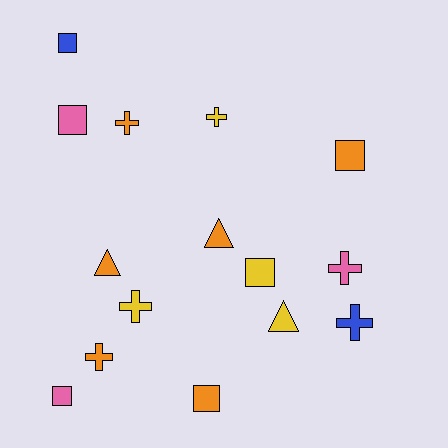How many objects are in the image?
There are 15 objects.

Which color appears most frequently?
Orange, with 6 objects.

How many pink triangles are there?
There are no pink triangles.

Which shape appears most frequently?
Square, with 6 objects.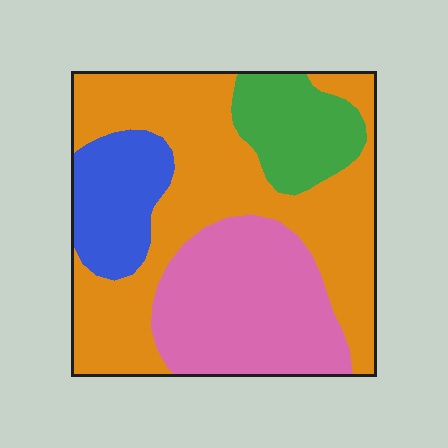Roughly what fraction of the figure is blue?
Blue covers about 15% of the figure.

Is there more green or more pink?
Pink.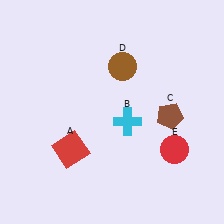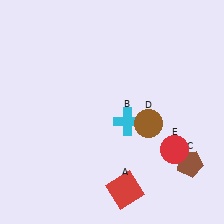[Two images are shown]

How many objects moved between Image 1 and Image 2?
3 objects moved between the two images.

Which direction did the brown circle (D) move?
The brown circle (D) moved down.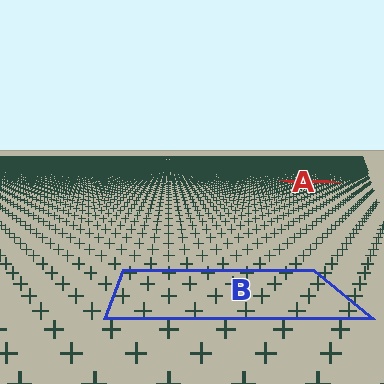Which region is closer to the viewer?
Region B is closer. The texture elements there are larger and more spread out.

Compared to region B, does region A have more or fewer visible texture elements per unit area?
Region A has more texture elements per unit area — they are packed more densely because it is farther away.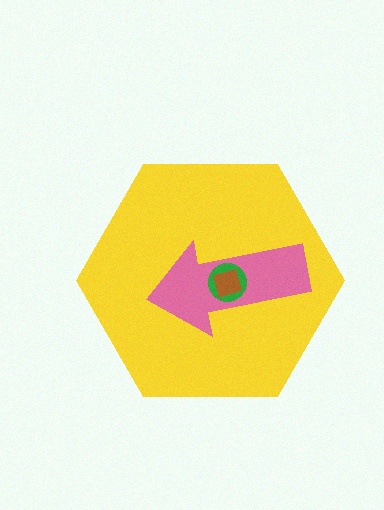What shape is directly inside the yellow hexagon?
The pink arrow.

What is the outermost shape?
The yellow hexagon.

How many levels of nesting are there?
4.